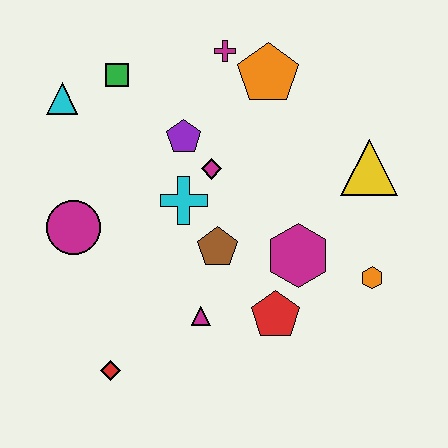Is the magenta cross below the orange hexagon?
No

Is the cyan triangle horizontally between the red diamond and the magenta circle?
No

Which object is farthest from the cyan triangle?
The orange hexagon is farthest from the cyan triangle.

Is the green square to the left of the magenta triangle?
Yes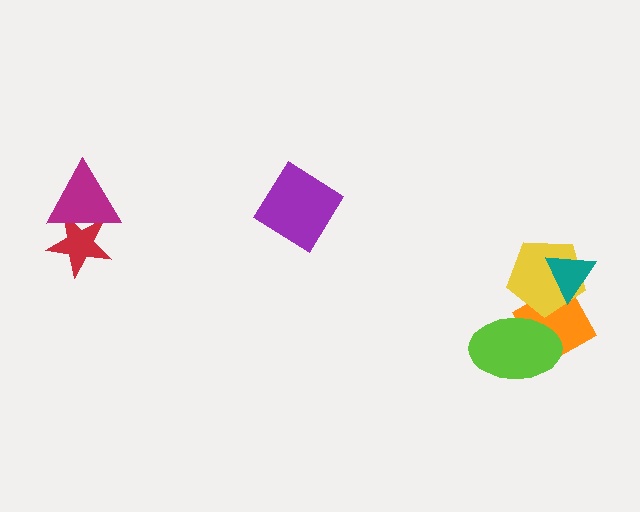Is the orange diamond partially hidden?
Yes, it is partially covered by another shape.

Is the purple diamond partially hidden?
No, no other shape covers it.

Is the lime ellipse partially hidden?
Yes, it is partially covered by another shape.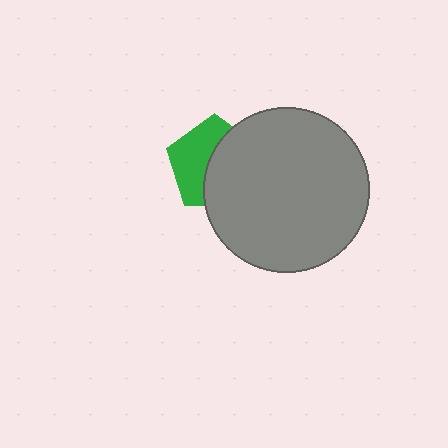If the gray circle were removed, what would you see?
You would see the complete green pentagon.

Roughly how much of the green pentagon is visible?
About half of it is visible (roughly 47%).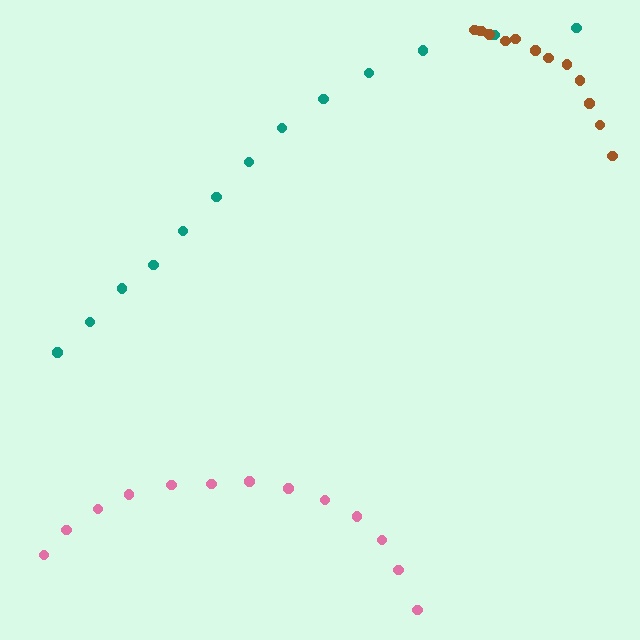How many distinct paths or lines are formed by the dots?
There are 3 distinct paths.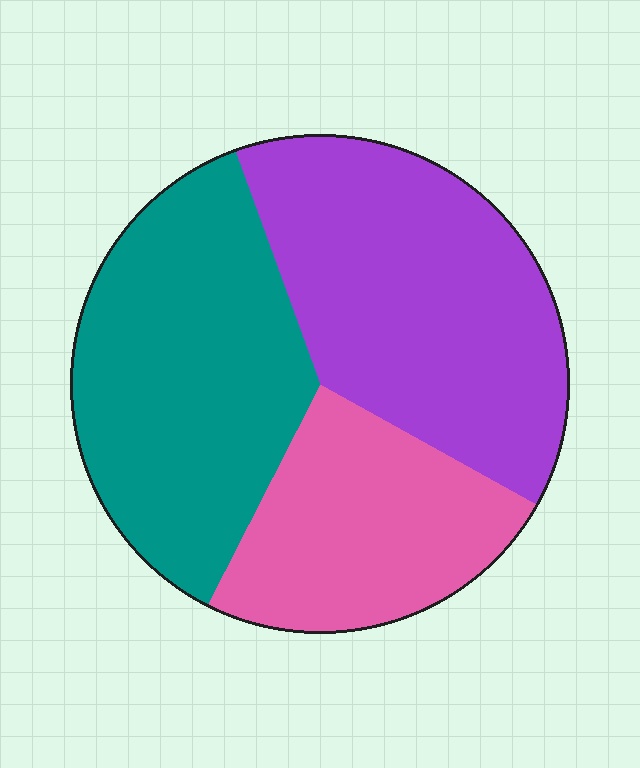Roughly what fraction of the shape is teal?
Teal covers around 35% of the shape.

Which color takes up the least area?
Pink, at roughly 25%.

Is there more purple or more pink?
Purple.